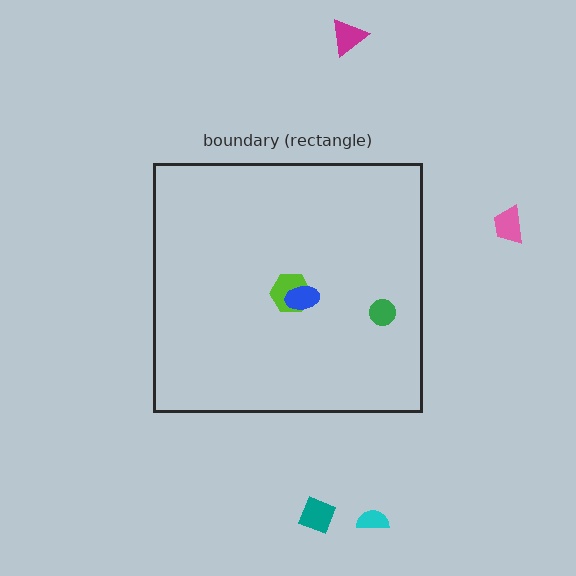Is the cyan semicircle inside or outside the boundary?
Outside.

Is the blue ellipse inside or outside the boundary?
Inside.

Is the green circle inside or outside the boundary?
Inside.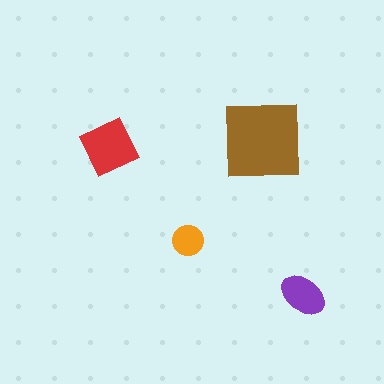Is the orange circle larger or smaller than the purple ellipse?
Smaller.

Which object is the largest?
The brown square.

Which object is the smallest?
The orange circle.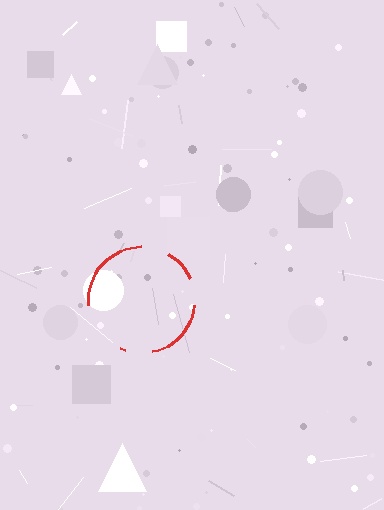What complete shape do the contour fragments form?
The contour fragments form a circle.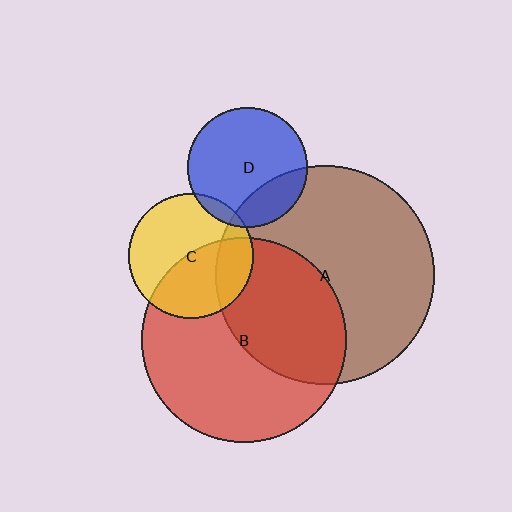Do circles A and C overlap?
Yes.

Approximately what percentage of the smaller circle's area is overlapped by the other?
Approximately 20%.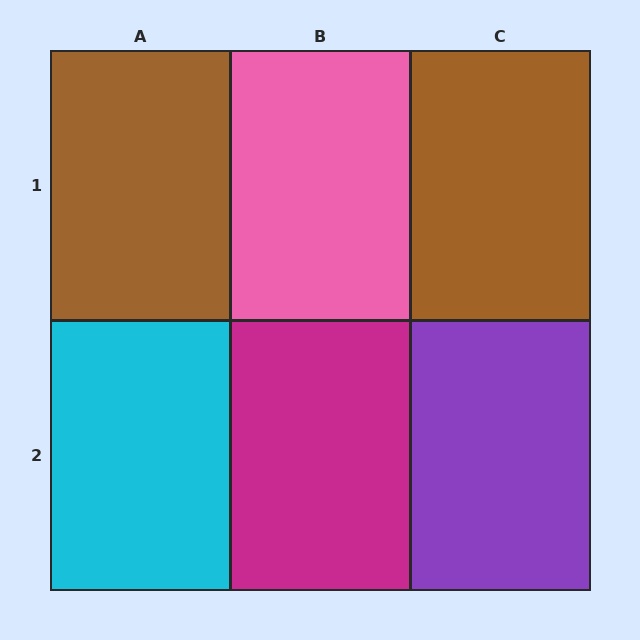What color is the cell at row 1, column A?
Brown.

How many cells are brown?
2 cells are brown.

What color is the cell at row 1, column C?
Brown.